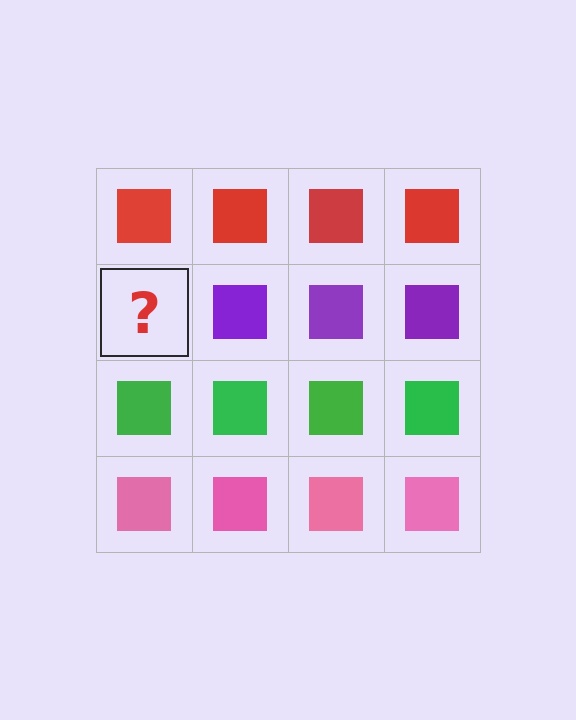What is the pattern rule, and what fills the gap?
The rule is that each row has a consistent color. The gap should be filled with a purple square.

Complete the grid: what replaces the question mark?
The question mark should be replaced with a purple square.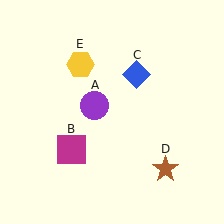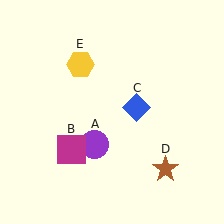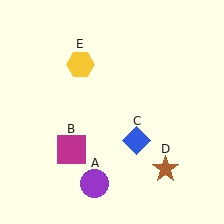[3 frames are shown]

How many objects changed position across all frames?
2 objects changed position: purple circle (object A), blue diamond (object C).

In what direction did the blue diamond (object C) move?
The blue diamond (object C) moved down.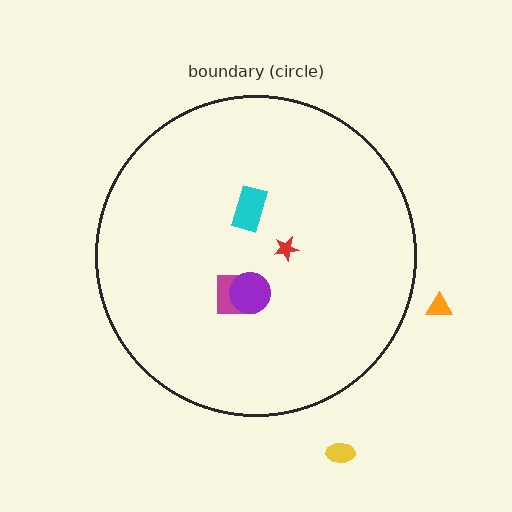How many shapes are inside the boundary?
4 inside, 2 outside.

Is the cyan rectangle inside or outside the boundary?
Inside.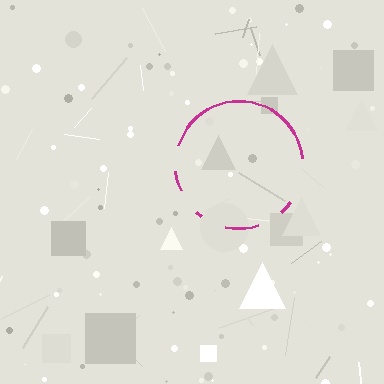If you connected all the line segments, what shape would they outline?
They would outline a circle.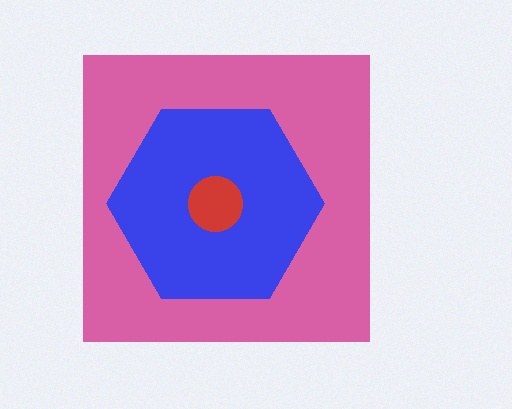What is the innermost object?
The red circle.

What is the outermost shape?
The pink square.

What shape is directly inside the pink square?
The blue hexagon.